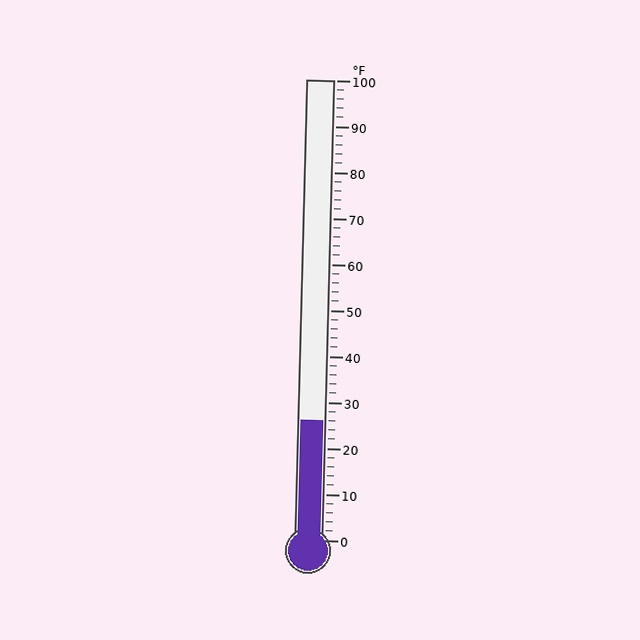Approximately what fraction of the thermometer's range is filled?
The thermometer is filled to approximately 25% of its range.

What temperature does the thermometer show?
The thermometer shows approximately 26°F.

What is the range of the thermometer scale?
The thermometer scale ranges from 0°F to 100°F.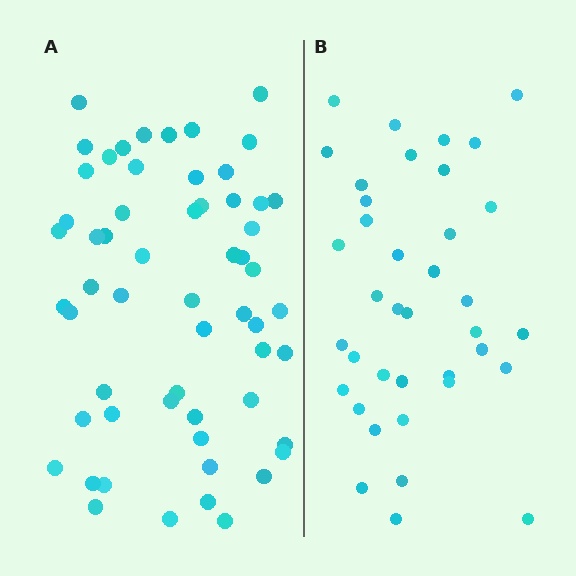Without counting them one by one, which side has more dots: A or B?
Region A (the left region) has more dots.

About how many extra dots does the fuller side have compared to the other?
Region A has approximately 20 more dots than region B.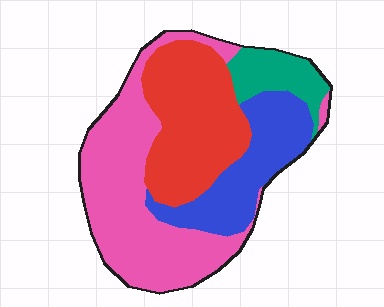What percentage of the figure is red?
Red covers around 30% of the figure.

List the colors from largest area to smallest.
From largest to smallest: pink, red, blue, teal.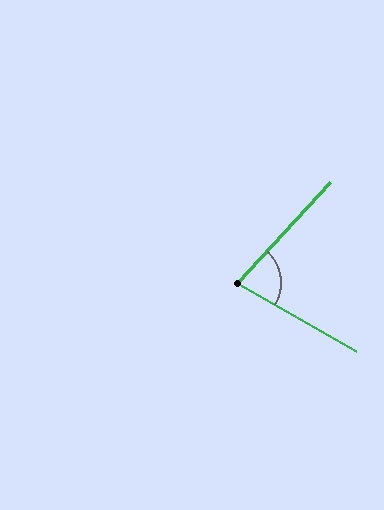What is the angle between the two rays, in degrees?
Approximately 77 degrees.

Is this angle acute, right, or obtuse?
It is acute.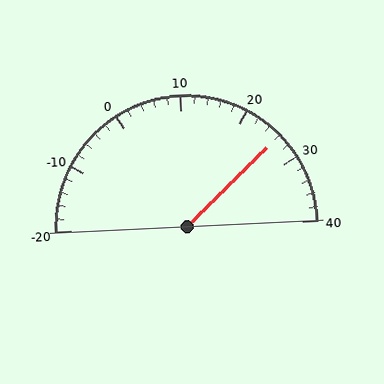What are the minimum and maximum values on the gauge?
The gauge ranges from -20 to 40.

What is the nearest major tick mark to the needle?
The nearest major tick mark is 30.